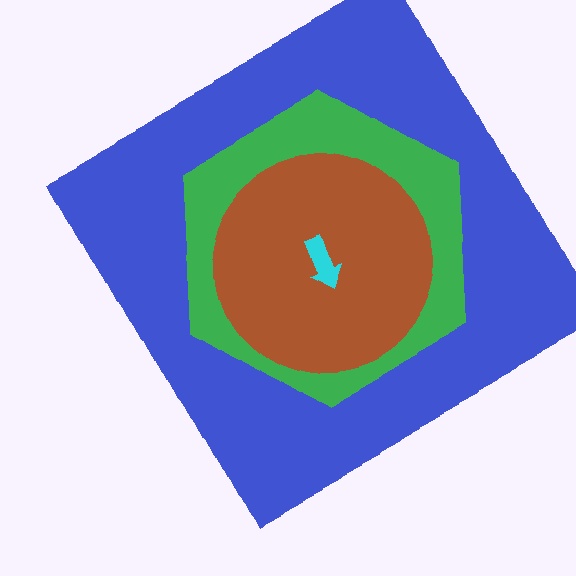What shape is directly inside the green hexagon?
The brown circle.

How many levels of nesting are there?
4.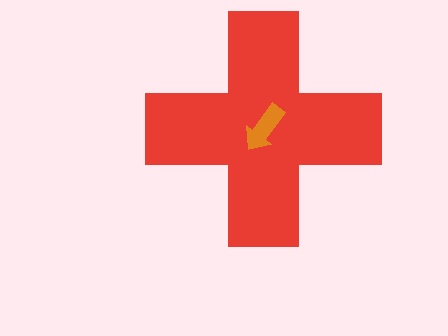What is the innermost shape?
The orange arrow.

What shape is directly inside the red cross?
The orange arrow.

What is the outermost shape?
The red cross.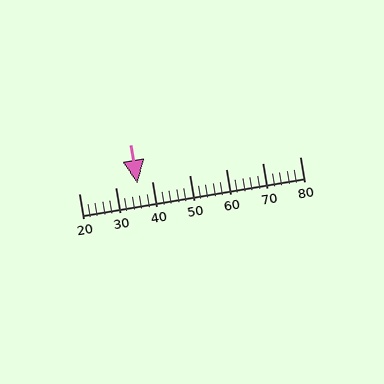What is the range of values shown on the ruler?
The ruler shows values from 20 to 80.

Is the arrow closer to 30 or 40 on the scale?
The arrow is closer to 40.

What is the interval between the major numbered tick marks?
The major tick marks are spaced 10 units apart.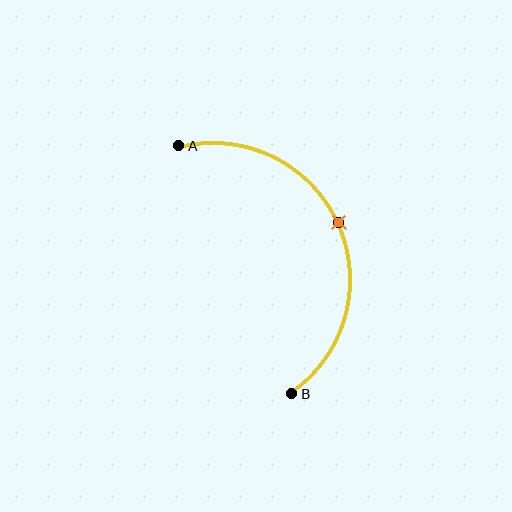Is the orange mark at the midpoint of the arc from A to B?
Yes. The orange mark lies on the arc at equal arc-length from both A and B — it is the arc midpoint.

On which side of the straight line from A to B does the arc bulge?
The arc bulges to the right of the straight line connecting A and B.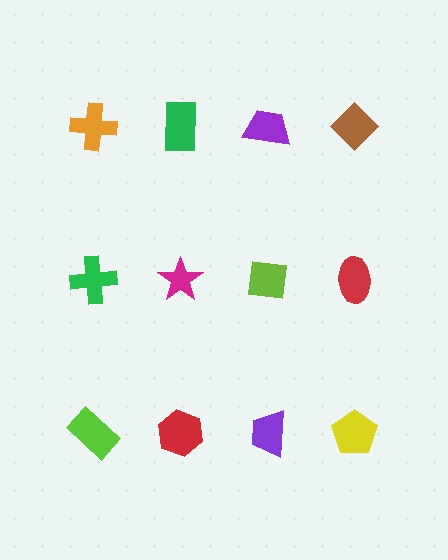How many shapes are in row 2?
4 shapes.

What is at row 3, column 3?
A purple trapezoid.